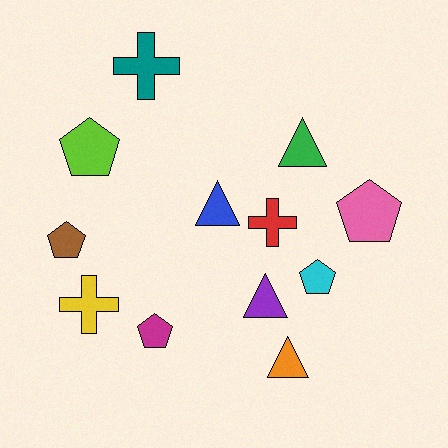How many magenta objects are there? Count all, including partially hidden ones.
There is 1 magenta object.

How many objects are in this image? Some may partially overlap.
There are 12 objects.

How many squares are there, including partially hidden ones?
There are no squares.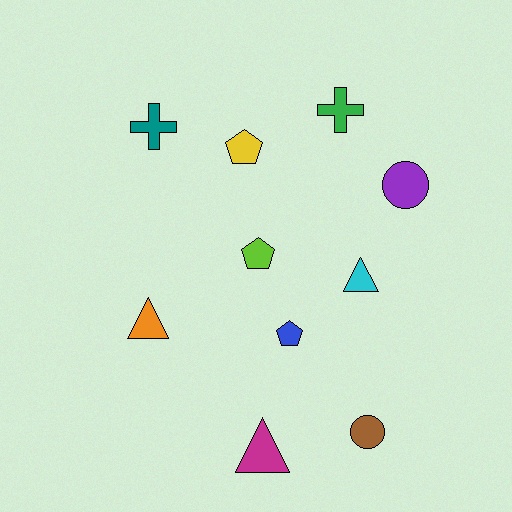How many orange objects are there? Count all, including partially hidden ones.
There is 1 orange object.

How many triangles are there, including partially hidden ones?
There are 3 triangles.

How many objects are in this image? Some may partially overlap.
There are 10 objects.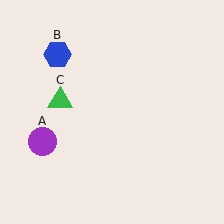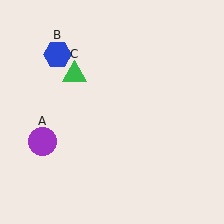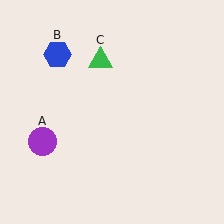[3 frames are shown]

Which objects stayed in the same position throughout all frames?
Purple circle (object A) and blue hexagon (object B) remained stationary.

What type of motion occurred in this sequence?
The green triangle (object C) rotated clockwise around the center of the scene.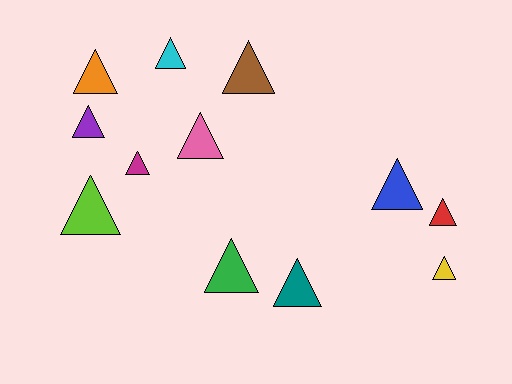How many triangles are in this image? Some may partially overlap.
There are 12 triangles.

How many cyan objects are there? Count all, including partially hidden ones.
There is 1 cyan object.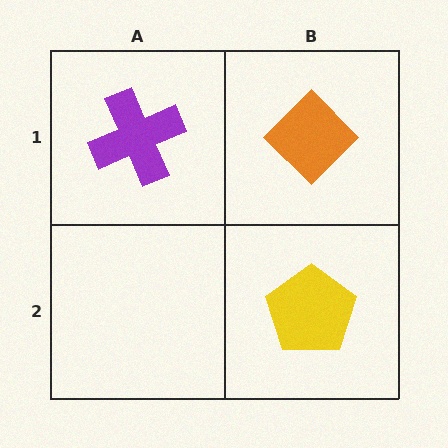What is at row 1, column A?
A purple cross.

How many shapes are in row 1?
2 shapes.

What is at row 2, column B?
A yellow pentagon.